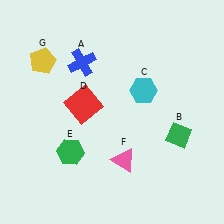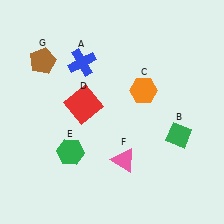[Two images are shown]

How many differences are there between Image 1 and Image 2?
There are 2 differences between the two images.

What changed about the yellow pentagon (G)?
In Image 1, G is yellow. In Image 2, it changed to brown.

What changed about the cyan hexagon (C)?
In Image 1, C is cyan. In Image 2, it changed to orange.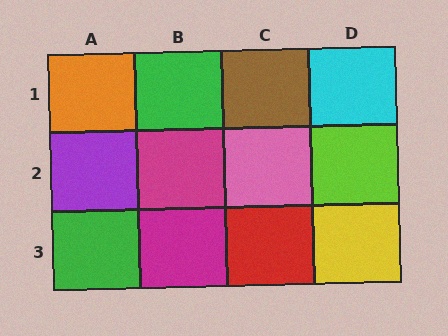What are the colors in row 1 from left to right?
Orange, green, brown, cyan.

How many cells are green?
2 cells are green.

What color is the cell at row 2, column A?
Purple.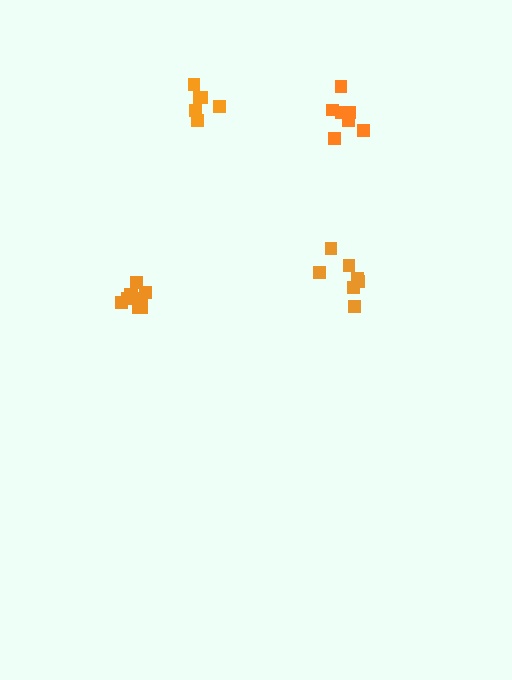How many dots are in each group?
Group 1: 7 dots, Group 2: 9 dots, Group 3: 6 dots, Group 4: 8 dots (30 total).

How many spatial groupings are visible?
There are 4 spatial groupings.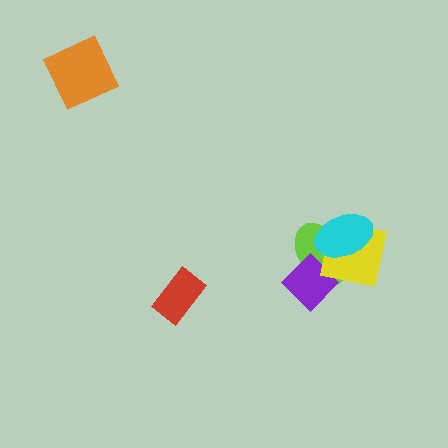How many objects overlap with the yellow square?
2 objects overlap with the yellow square.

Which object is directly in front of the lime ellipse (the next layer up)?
The purple diamond is directly in front of the lime ellipse.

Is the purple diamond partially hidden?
No, no other shape covers it.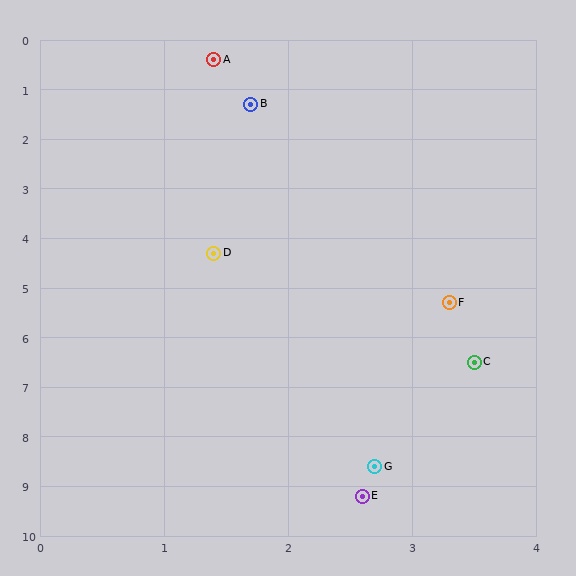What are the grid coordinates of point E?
Point E is at approximately (2.6, 9.2).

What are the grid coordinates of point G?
Point G is at approximately (2.7, 8.6).